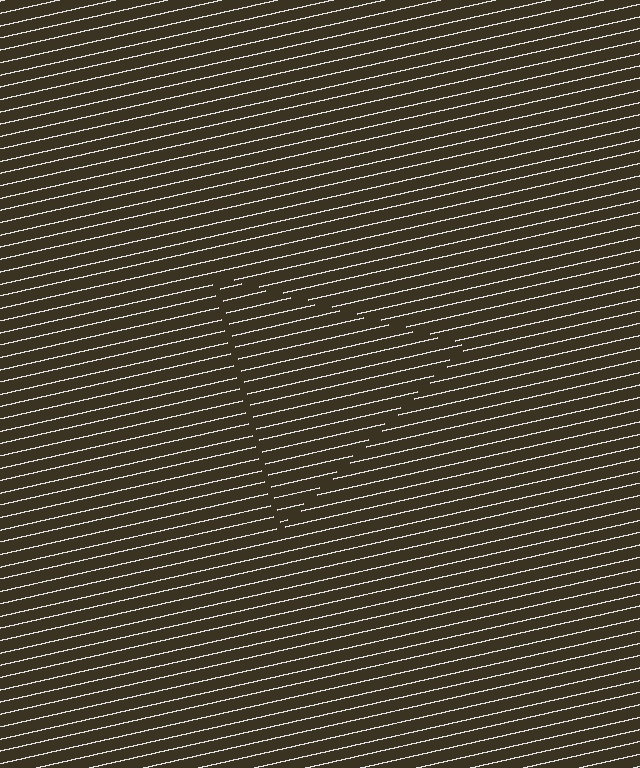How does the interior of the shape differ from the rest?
The interior of the shape contains the same grating, shifted by half a period — the contour is defined by the phase discontinuity where line-ends from the inner and outer gratings abut.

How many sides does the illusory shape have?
3 sides — the line-ends trace a triangle.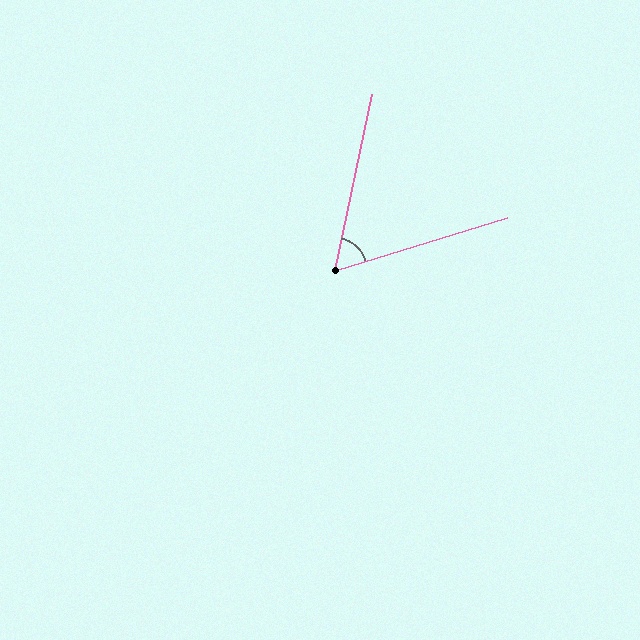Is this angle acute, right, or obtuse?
It is acute.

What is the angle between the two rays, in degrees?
Approximately 61 degrees.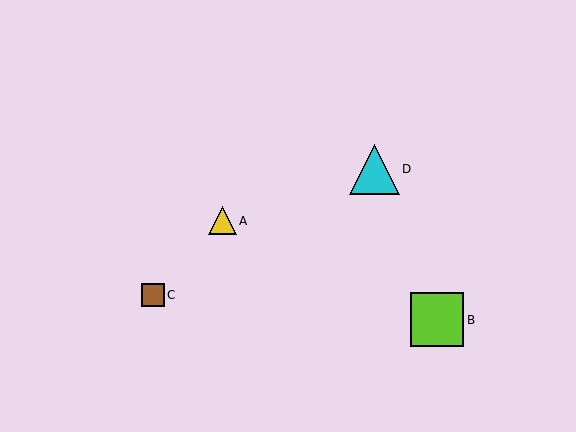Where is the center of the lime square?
The center of the lime square is at (437, 320).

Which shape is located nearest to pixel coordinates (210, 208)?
The yellow triangle (labeled A) at (222, 221) is nearest to that location.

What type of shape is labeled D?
Shape D is a cyan triangle.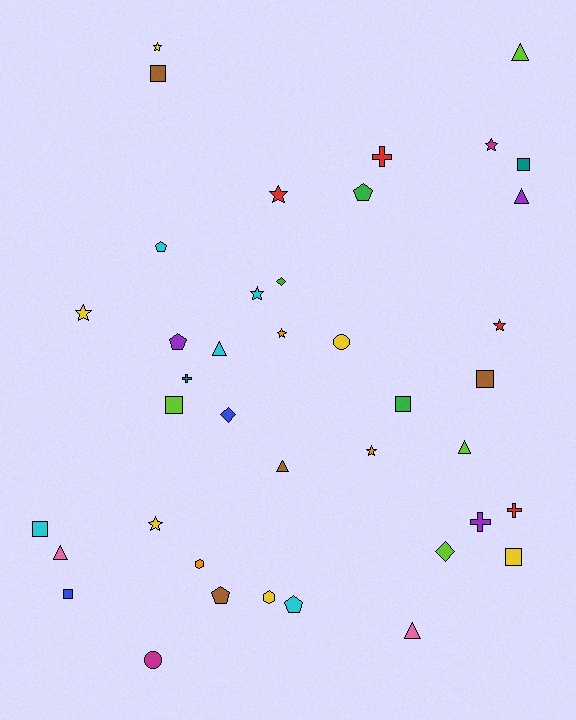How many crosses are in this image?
There are 4 crosses.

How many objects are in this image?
There are 40 objects.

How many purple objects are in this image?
There are 3 purple objects.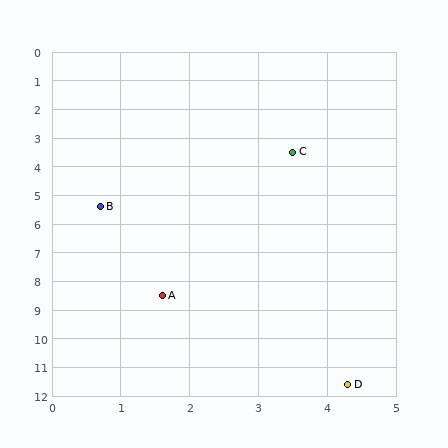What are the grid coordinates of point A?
Point A is at approximately (1.6, 8.5).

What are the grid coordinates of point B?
Point B is at approximately (0.7, 5.4).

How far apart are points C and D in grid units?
Points C and D are about 8.1 grid units apart.